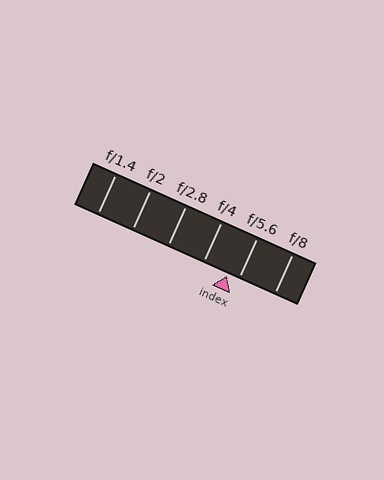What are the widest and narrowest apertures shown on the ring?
The widest aperture shown is f/1.4 and the narrowest is f/8.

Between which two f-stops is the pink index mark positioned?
The index mark is between f/4 and f/5.6.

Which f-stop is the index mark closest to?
The index mark is closest to f/5.6.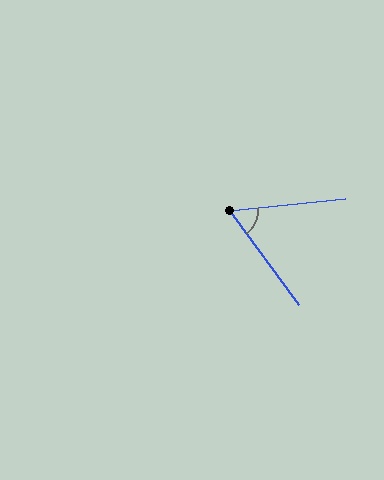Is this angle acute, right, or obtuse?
It is acute.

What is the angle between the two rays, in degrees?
Approximately 60 degrees.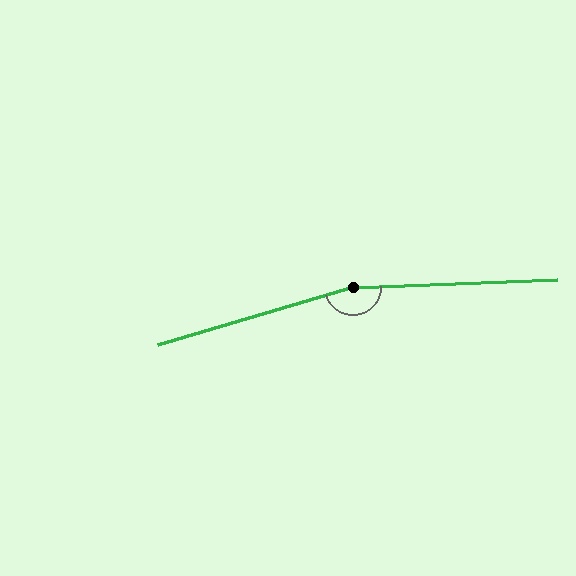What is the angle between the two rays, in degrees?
Approximately 166 degrees.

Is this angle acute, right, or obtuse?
It is obtuse.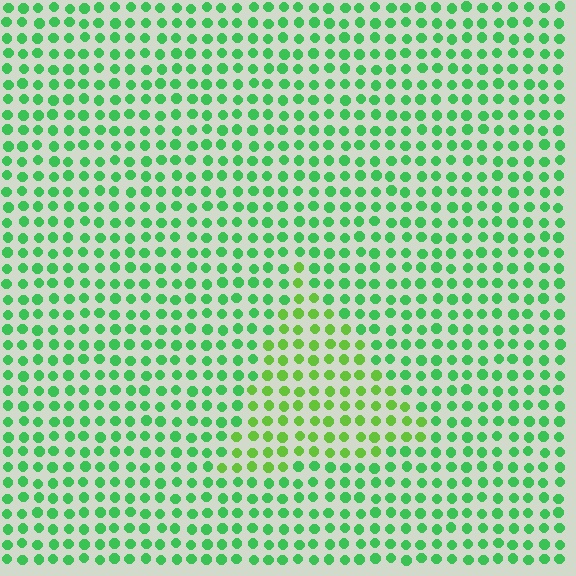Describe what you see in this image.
The image is filled with small green elements in a uniform arrangement. A triangle-shaped region is visible where the elements are tinted to a slightly different hue, forming a subtle color boundary.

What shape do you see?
I see a triangle.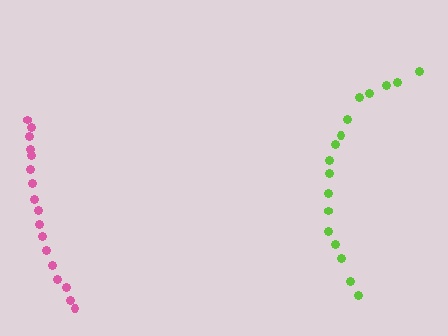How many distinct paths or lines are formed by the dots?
There are 2 distinct paths.